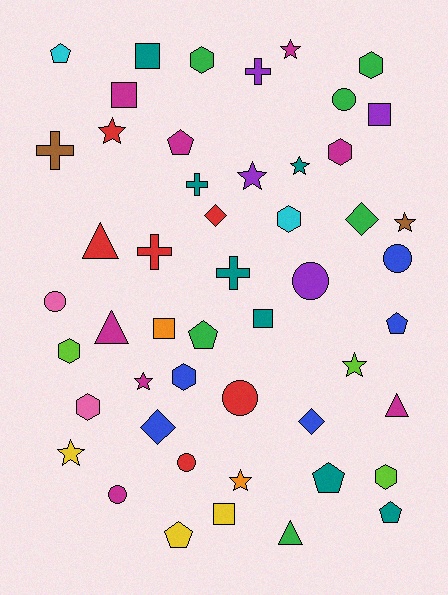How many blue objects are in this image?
There are 5 blue objects.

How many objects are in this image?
There are 50 objects.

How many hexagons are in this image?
There are 8 hexagons.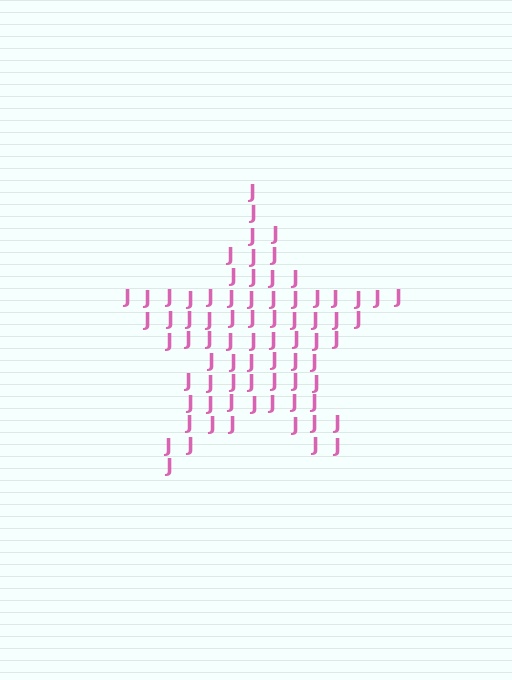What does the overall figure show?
The overall figure shows a star.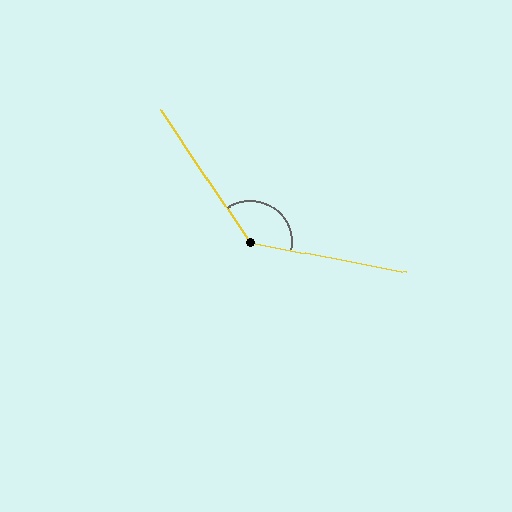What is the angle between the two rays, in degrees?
Approximately 135 degrees.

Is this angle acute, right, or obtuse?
It is obtuse.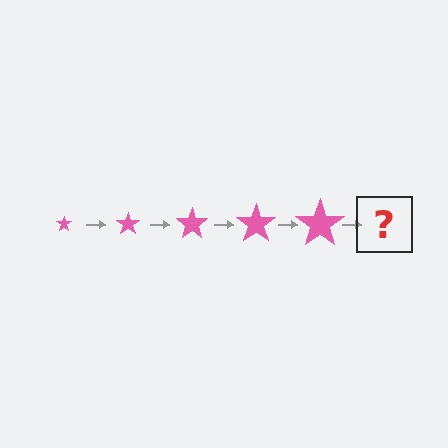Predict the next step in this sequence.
The next step is a pink star, larger than the previous one.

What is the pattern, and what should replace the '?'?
The pattern is that the star gets progressively larger each step. The '?' should be a pink star, larger than the previous one.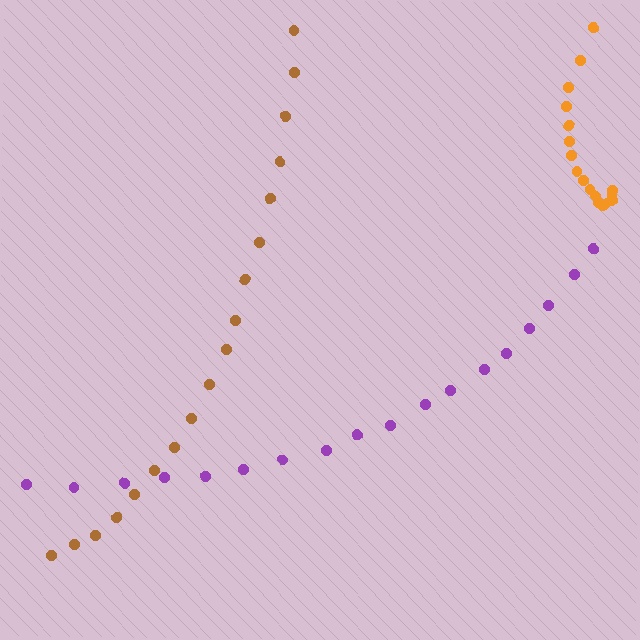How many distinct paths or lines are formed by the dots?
There are 3 distinct paths.